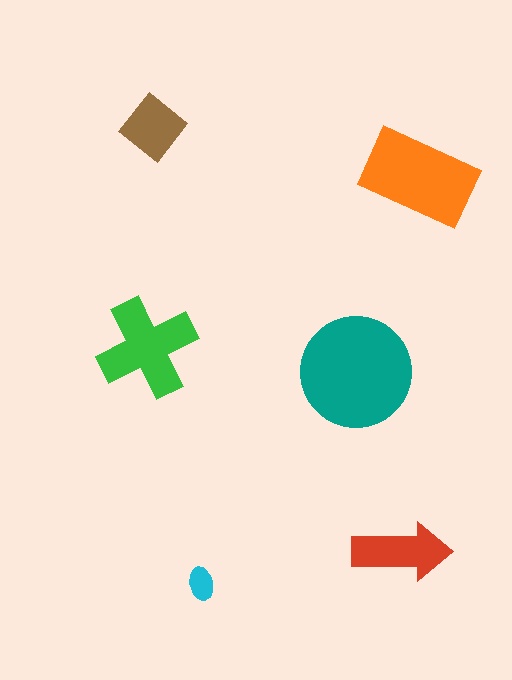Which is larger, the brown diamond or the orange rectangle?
The orange rectangle.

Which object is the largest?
The teal circle.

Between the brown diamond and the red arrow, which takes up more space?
The red arrow.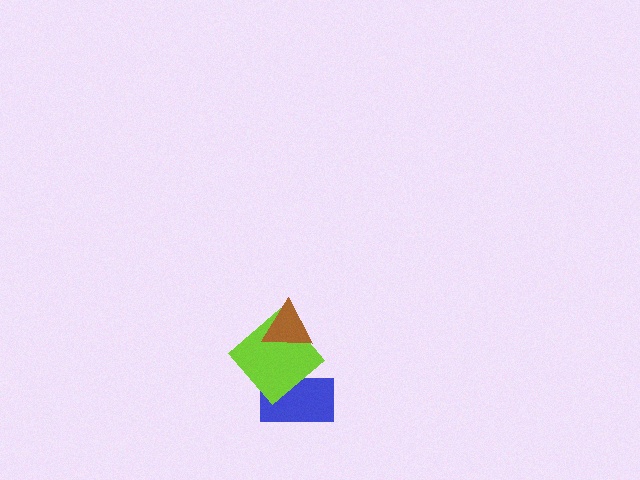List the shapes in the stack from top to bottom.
From top to bottom: the brown triangle, the lime diamond, the blue rectangle.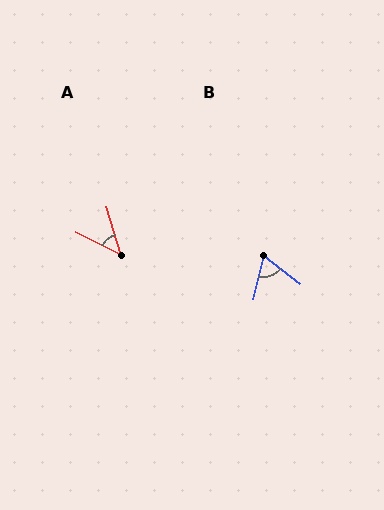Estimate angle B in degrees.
Approximately 66 degrees.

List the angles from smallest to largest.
A (47°), B (66°).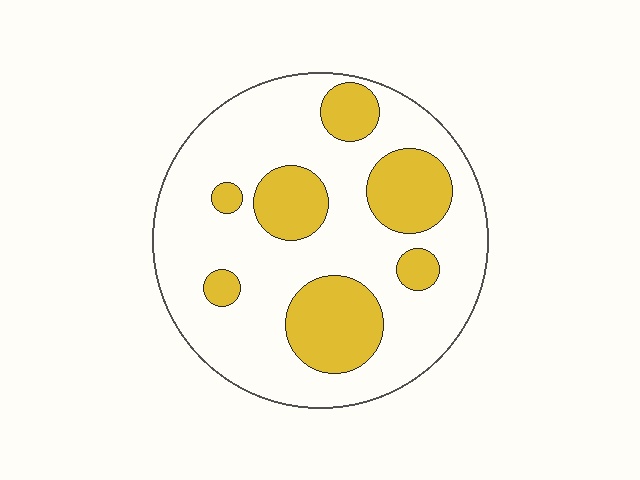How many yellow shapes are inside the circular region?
7.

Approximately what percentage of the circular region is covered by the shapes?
Approximately 25%.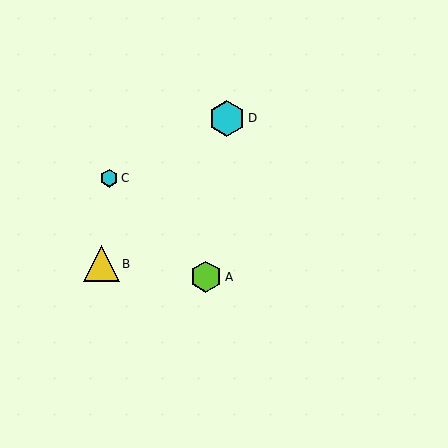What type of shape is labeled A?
Shape A is a lime hexagon.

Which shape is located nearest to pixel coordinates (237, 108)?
The cyan hexagon (labeled D) at (227, 118) is nearest to that location.